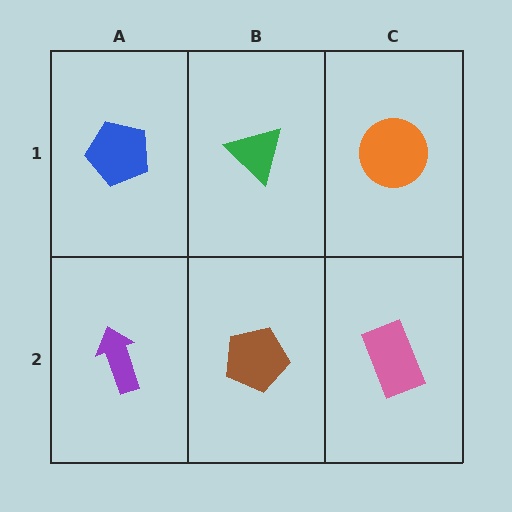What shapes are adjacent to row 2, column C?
An orange circle (row 1, column C), a brown pentagon (row 2, column B).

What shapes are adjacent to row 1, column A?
A purple arrow (row 2, column A), a green triangle (row 1, column B).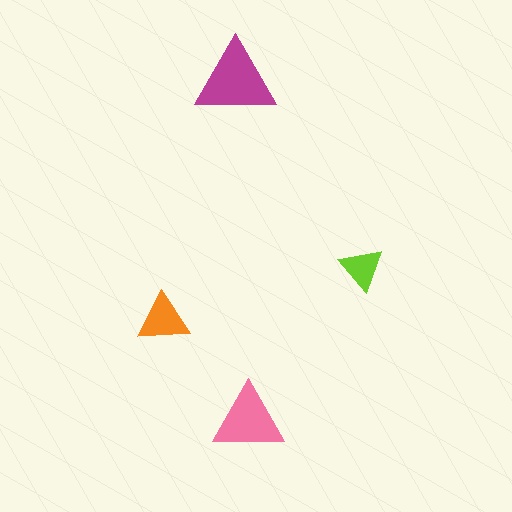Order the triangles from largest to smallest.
the magenta one, the pink one, the orange one, the lime one.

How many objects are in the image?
There are 4 objects in the image.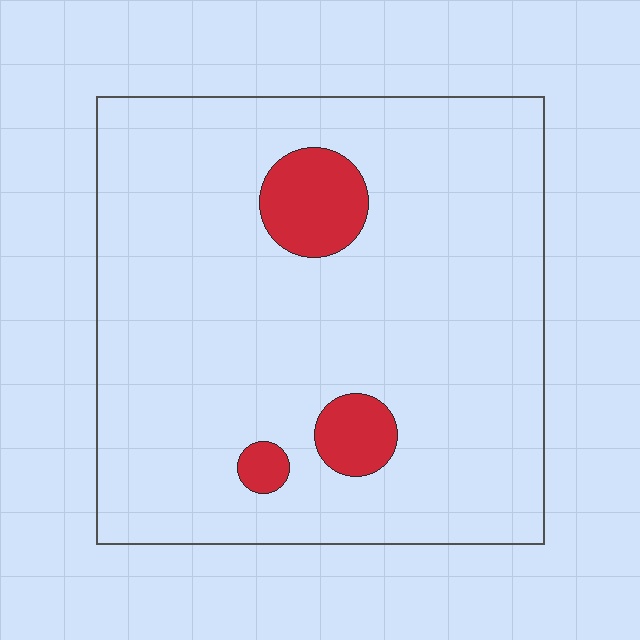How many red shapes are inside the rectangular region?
3.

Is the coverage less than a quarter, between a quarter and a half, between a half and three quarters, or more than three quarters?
Less than a quarter.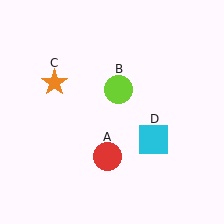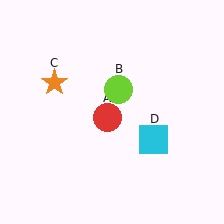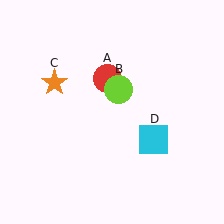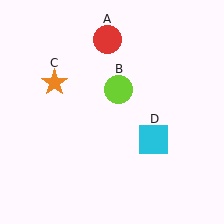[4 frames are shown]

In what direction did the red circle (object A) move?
The red circle (object A) moved up.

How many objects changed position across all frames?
1 object changed position: red circle (object A).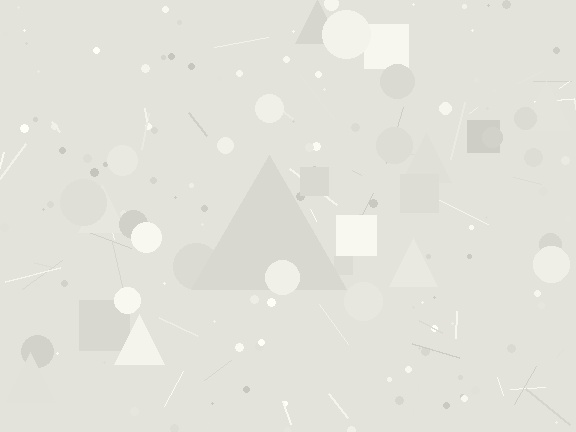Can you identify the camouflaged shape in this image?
The camouflaged shape is a triangle.